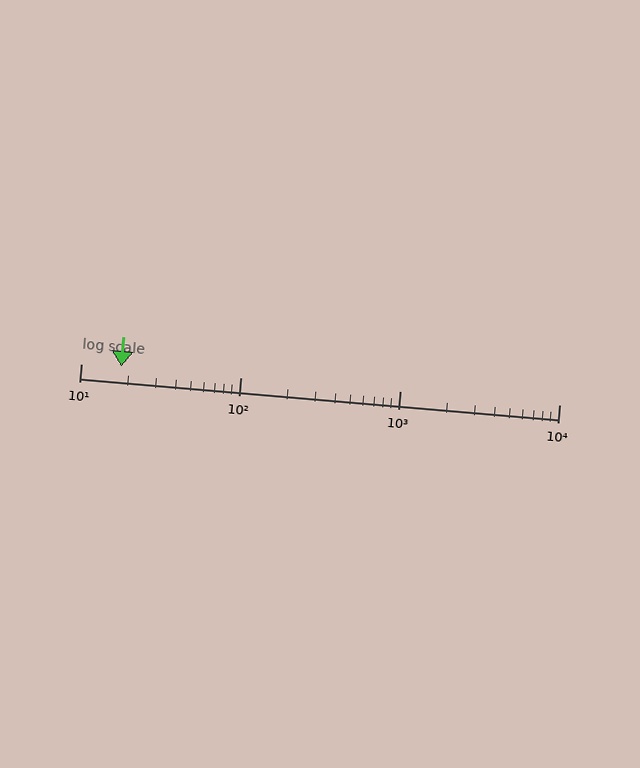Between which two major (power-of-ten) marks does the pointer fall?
The pointer is between 10 and 100.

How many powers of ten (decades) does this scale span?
The scale spans 3 decades, from 10 to 10000.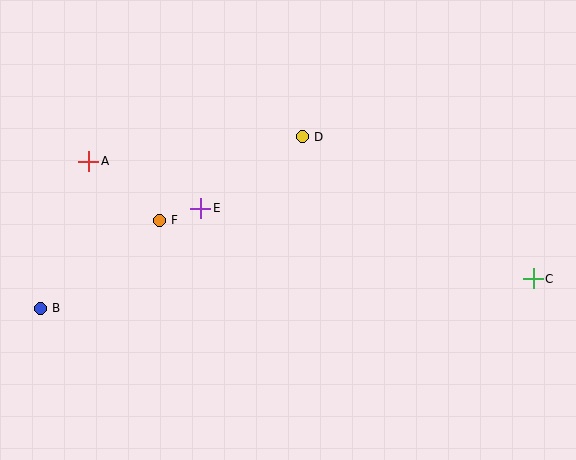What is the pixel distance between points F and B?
The distance between F and B is 148 pixels.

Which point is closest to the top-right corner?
Point C is closest to the top-right corner.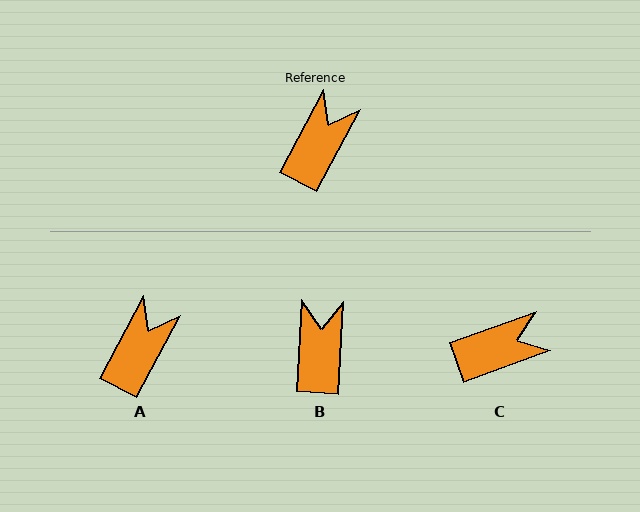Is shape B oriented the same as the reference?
No, it is off by about 25 degrees.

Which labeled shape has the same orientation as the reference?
A.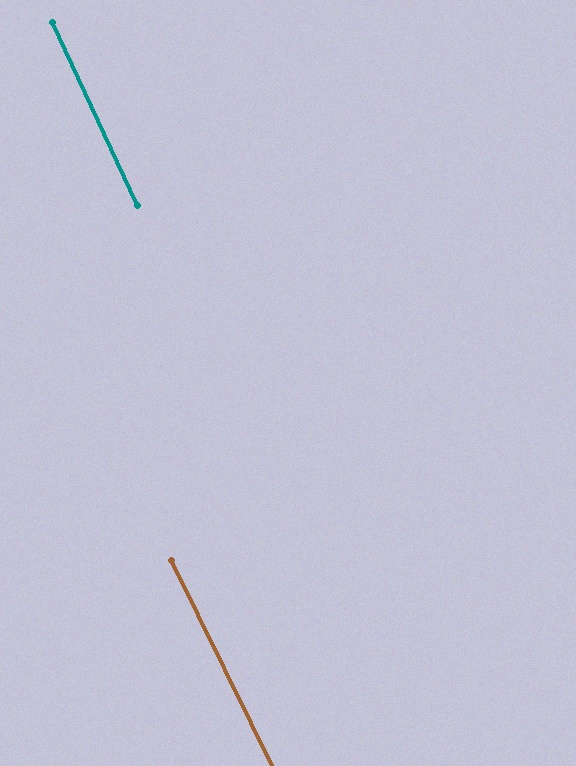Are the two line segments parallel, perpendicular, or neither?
Parallel — their directions differ by only 1.4°.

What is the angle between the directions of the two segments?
Approximately 1 degree.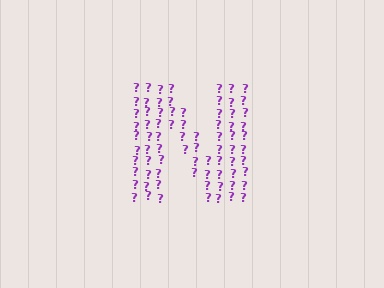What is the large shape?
The large shape is the letter N.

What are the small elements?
The small elements are question marks.